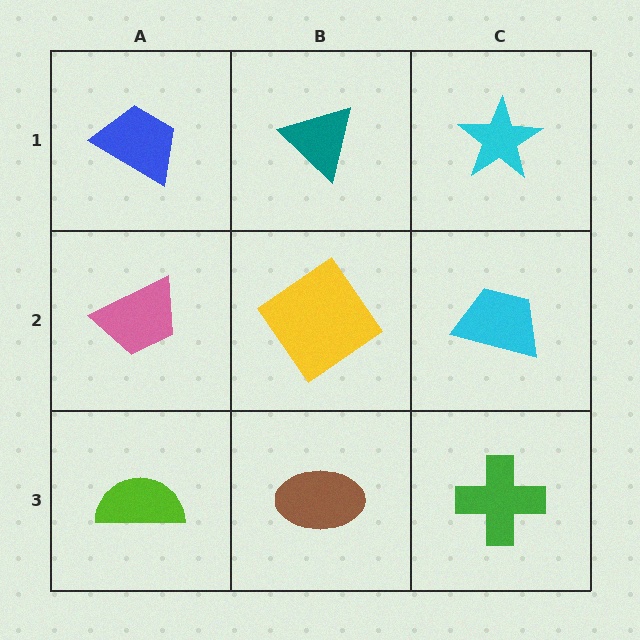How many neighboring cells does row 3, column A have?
2.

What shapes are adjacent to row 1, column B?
A yellow diamond (row 2, column B), a blue trapezoid (row 1, column A), a cyan star (row 1, column C).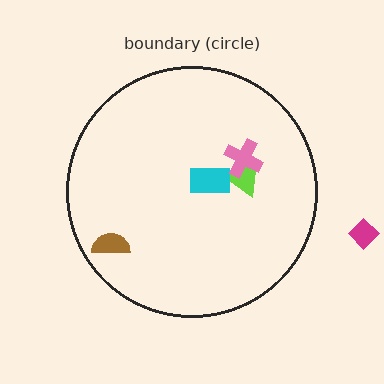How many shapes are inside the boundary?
4 inside, 1 outside.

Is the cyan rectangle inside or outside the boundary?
Inside.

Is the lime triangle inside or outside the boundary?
Inside.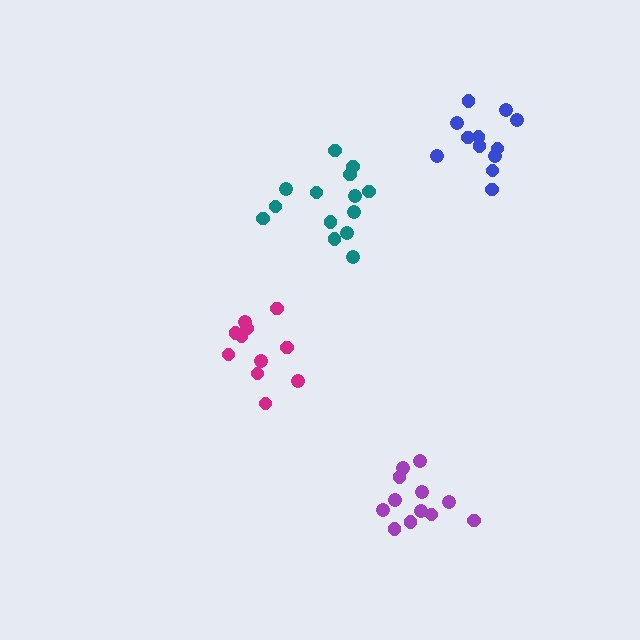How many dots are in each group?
Group 1: 11 dots, Group 2: 12 dots, Group 3: 14 dots, Group 4: 12 dots (49 total).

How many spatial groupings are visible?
There are 4 spatial groupings.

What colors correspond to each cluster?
The clusters are colored: magenta, purple, teal, blue.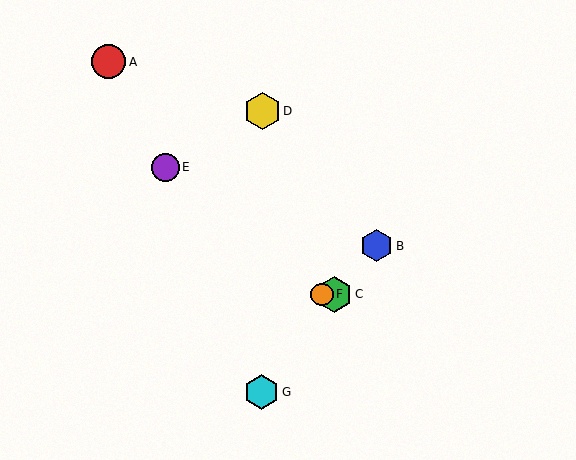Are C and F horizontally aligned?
Yes, both are at y≈294.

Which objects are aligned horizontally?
Objects C, F are aligned horizontally.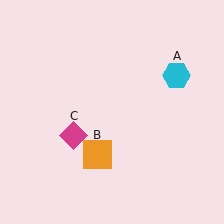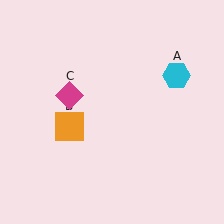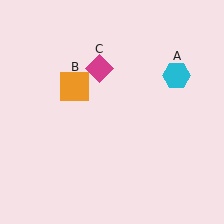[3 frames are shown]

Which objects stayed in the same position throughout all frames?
Cyan hexagon (object A) remained stationary.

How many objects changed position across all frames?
2 objects changed position: orange square (object B), magenta diamond (object C).